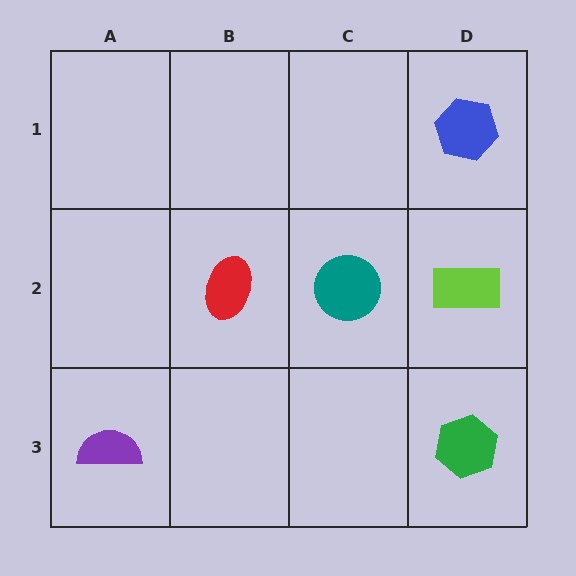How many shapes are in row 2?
3 shapes.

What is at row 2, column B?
A red ellipse.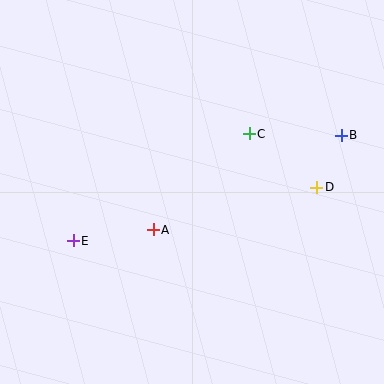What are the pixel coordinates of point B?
Point B is at (341, 135).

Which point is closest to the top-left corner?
Point E is closest to the top-left corner.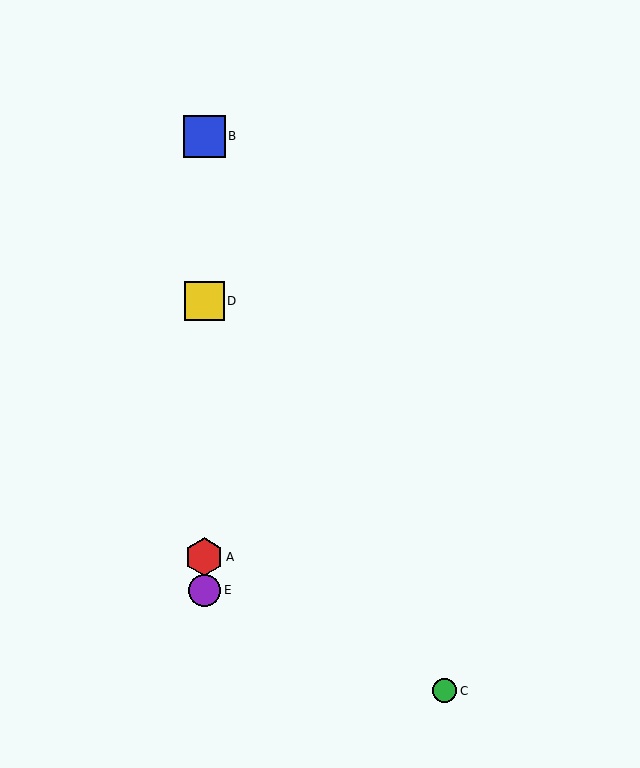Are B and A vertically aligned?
Yes, both are at x≈204.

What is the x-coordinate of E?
Object E is at x≈204.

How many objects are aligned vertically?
4 objects (A, B, D, E) are aligned vertically.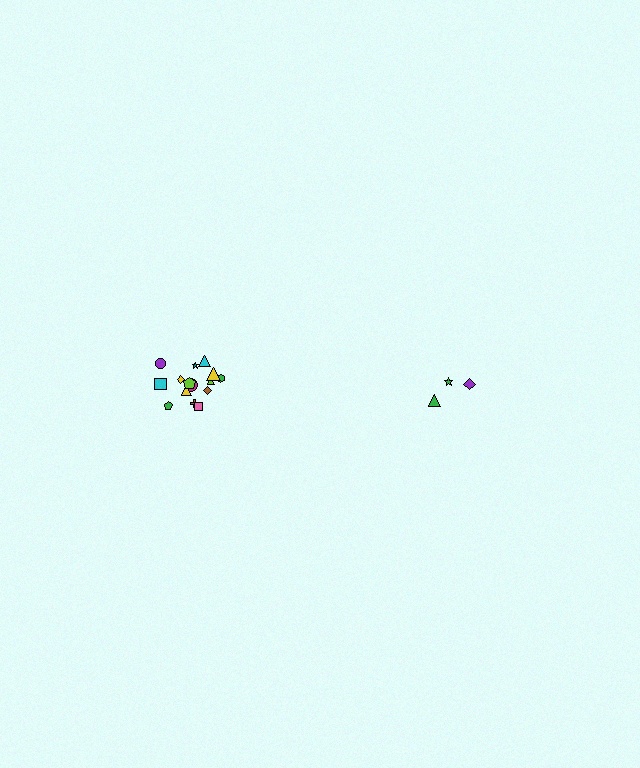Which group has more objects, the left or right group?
The left group.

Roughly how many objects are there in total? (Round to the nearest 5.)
Roughly 20 objects in total.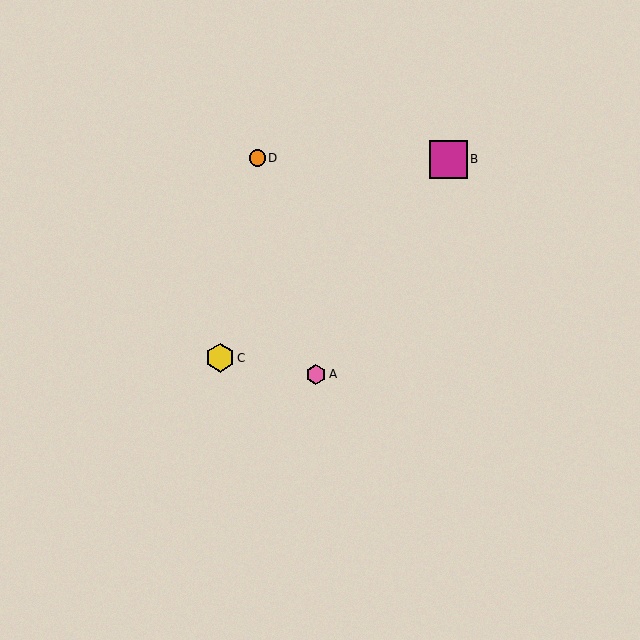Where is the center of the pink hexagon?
The center of the pink hexagon is at (316, 374).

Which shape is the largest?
The magenta square (labeled B) is the largest.